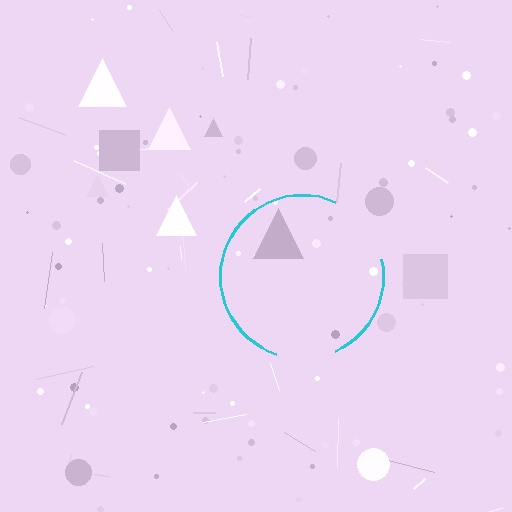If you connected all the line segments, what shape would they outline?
They would outline a circle.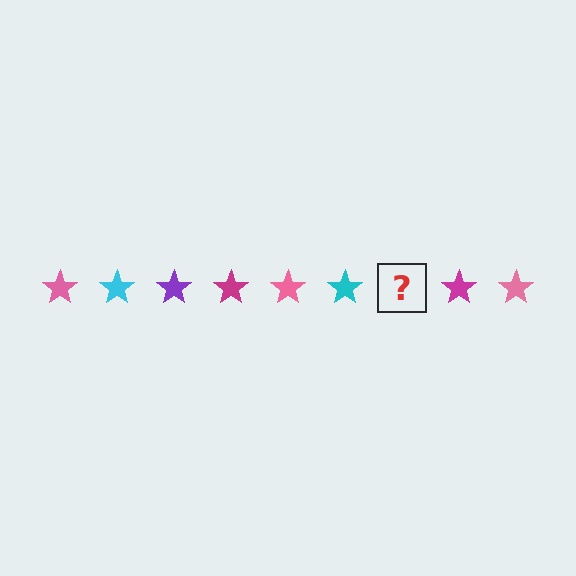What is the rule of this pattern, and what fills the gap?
The rule is that the pattern cycles through pink, cyan, purple, magenta stars. The gap should be filled with a purple star.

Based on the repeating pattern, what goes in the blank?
The blank should be a purple star.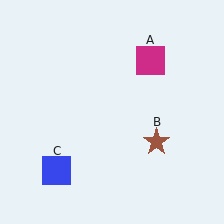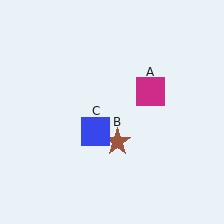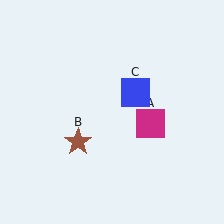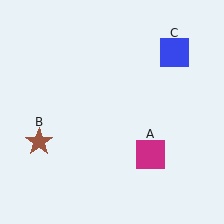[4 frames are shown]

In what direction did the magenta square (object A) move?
The magenta square (object A) moved down.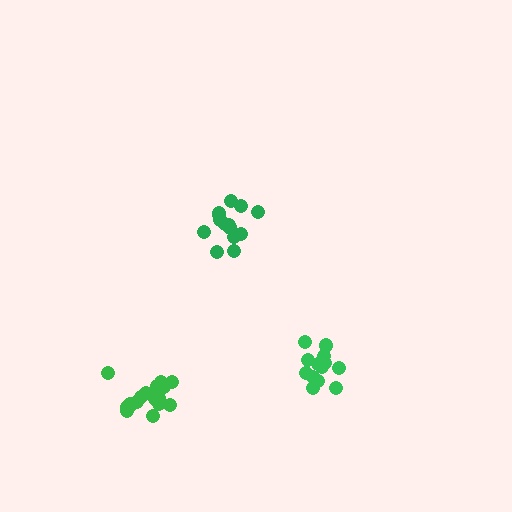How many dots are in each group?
Group 1: 14 dots, Group 2: 13 dots, Group 3: 18 dots (45 total).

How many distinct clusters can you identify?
There are 3 distinct clusters.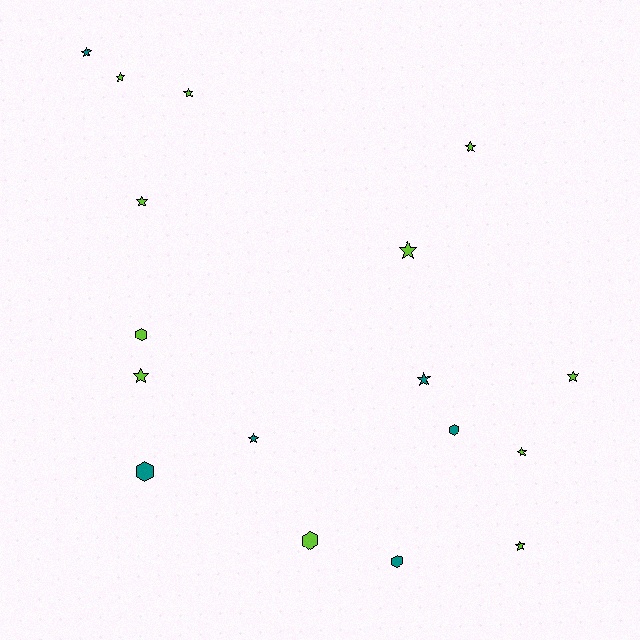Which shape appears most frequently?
Star, with 12 objects.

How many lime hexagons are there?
There are 2 lime hexagons.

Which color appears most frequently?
Lime, with 11 objects.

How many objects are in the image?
There are 17 objects.